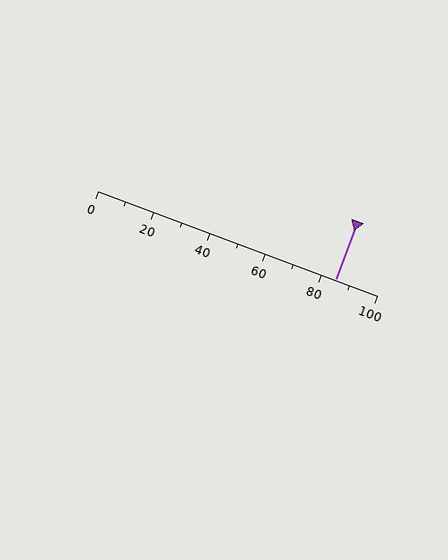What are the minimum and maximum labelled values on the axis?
The axis runs from 0 to 100.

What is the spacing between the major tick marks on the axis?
The major ticks are spaced 20 apart.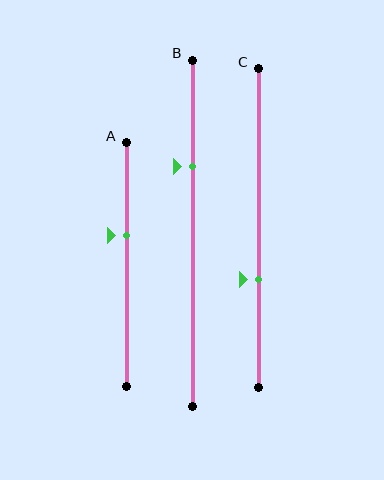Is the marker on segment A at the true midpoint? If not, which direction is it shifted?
No, the marker on segment A is shifted upward by about 12% of the segment length.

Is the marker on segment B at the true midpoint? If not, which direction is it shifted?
No, the marker on segment B is shifted upward by about 19% of the segment length.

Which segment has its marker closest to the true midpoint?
Segment A has its marker closest to the true midpoint.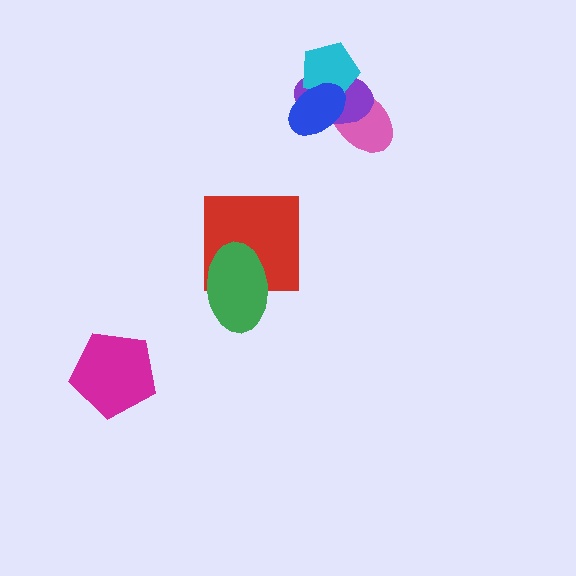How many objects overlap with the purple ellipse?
3 objects overlap with the purple ellipse.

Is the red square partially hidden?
Yes, it is partially covered by another shape.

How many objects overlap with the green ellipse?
1 object overlaps with the green ellipse.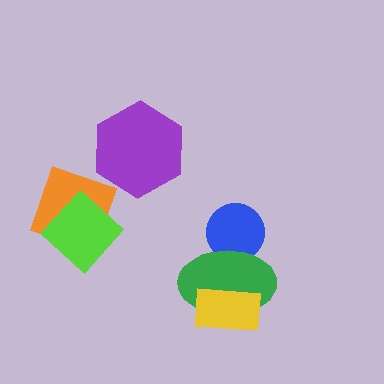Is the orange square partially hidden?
Yes, it is partially covered by another shape.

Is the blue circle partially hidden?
Yes, it is partially covered by another shape.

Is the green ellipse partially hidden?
Yes, it is partially covered by another shape.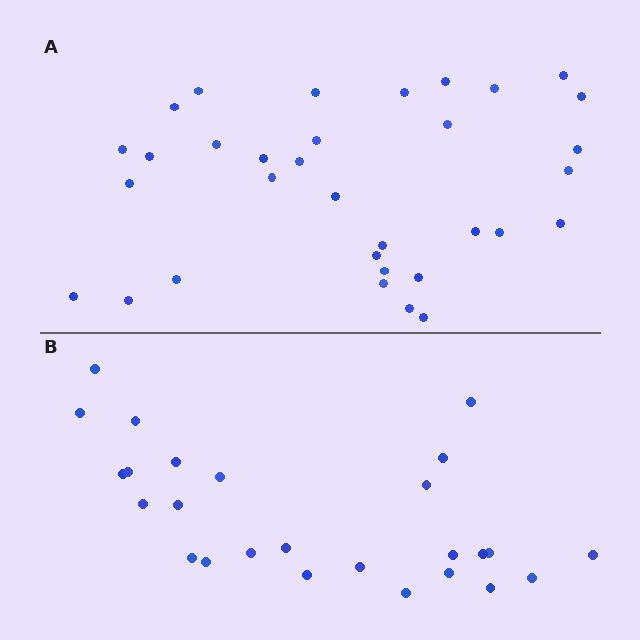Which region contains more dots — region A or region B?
Region A (the top region) has more dots.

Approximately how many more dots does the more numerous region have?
Region A has roughly 8 or so more dots than region B.